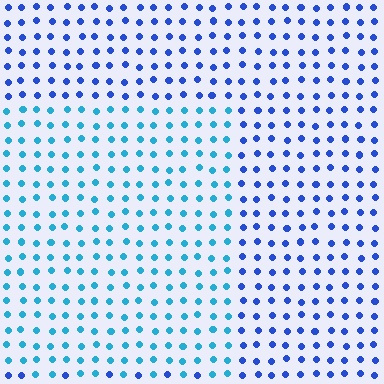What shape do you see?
I see a rectangle.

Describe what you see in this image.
The image is filled with small blue elements in a uniform arrangement. A rectangle-shaped region is visible where the elements are tinted to a slightly different hue, forming a subtle color boundary.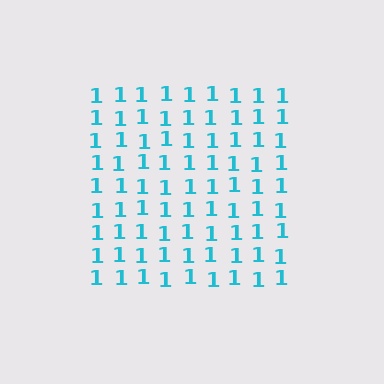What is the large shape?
The large shape is a square.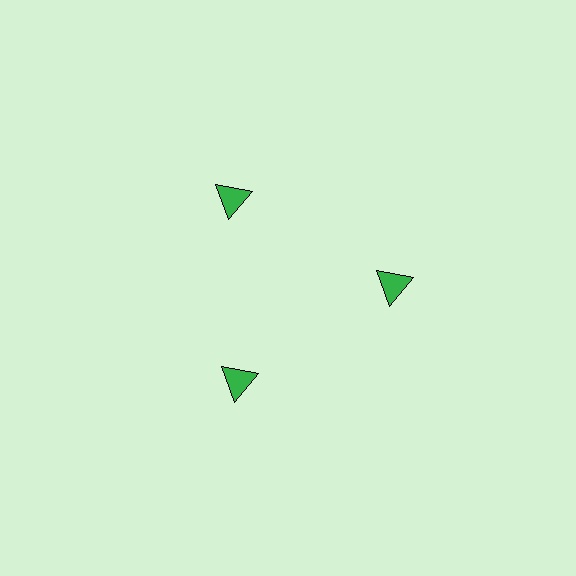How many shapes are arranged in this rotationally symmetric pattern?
There are 3 shapes, arranged in 3 groups of 1.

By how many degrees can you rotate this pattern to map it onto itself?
The pattern maps onto itself every 120 degrees of rotation.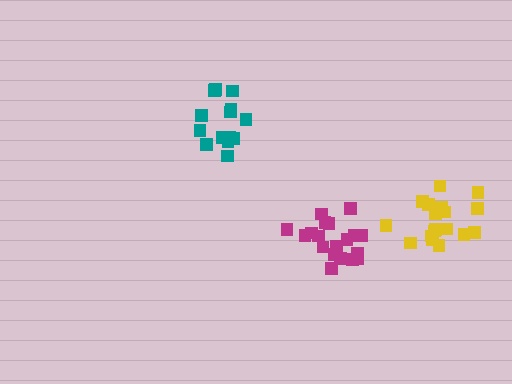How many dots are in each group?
Group 1: 19 dots, Group 2: 15 dots, Group 3: 18 dots (52 total).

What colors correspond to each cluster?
The clusters are colored: magenta, teal, yellow.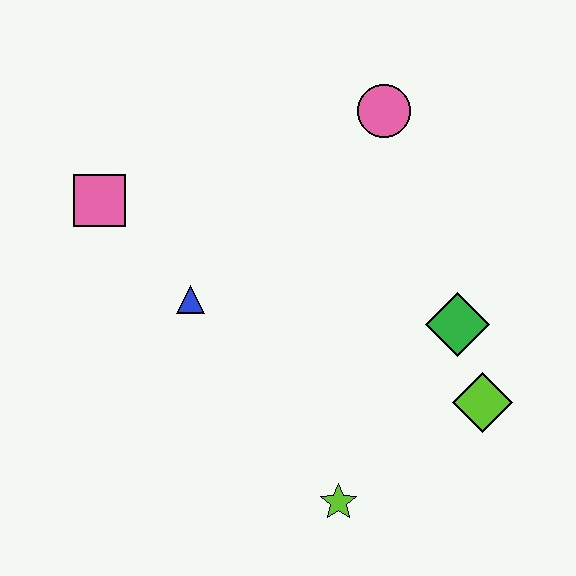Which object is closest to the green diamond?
The lime diamond is closest to the green diamond.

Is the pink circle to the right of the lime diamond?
No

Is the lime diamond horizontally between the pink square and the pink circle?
No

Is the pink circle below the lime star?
No